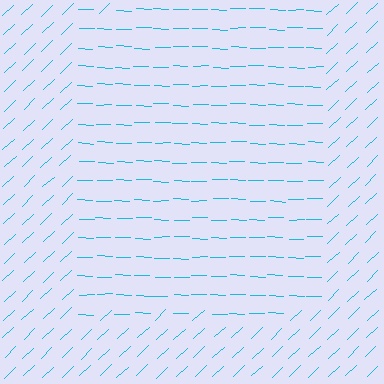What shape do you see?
I see a rectangle.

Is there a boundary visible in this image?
Yes, there is a texture boundary formed by a change in line orientation.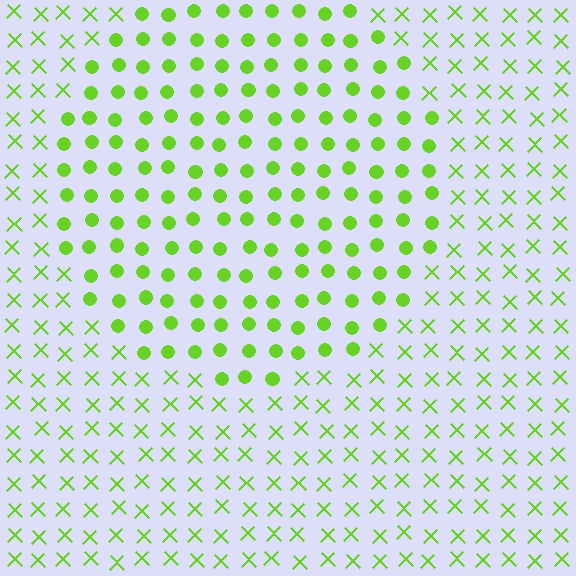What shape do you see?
I see a circle.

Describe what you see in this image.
The image is filled with small lime elements arranged in a uniform grid. A circle-shaped region contains circles, while the surrounding area contains X marks. The boundary is defined purely by the change in element shape.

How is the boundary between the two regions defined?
The boundary is defined by a change in element shape: circles inside vs. X marks outside. All elements share the same color and spacing.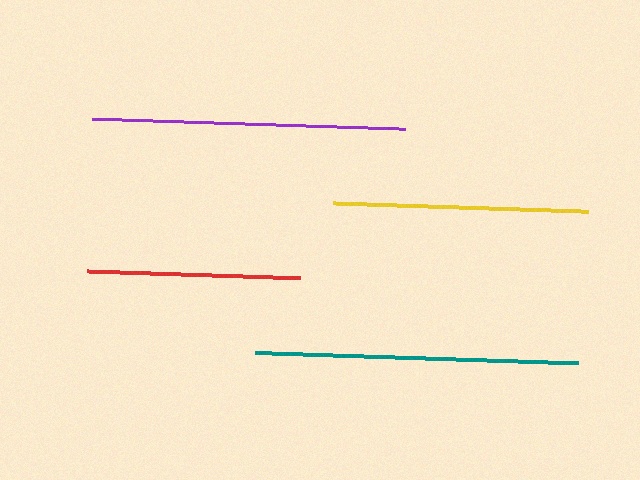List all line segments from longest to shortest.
From longest to shortest: teal, purple, yellow, red.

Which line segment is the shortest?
The red line is the shortest at approximately 213 pixels.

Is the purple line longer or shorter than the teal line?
The teal line is longer than the purple line.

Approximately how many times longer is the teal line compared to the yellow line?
The teal line is approximately 1.3 times the length of the yellow line.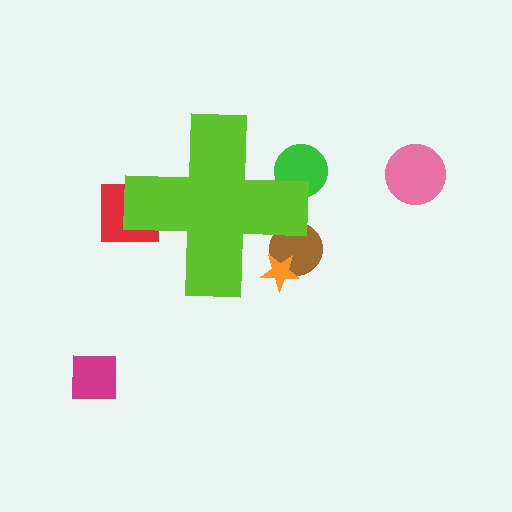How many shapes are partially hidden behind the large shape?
4 shapes are partially hidden.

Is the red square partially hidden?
Yes, the red square is partially hidden behind the lime cross.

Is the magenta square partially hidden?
No, the magenta square is fully visible.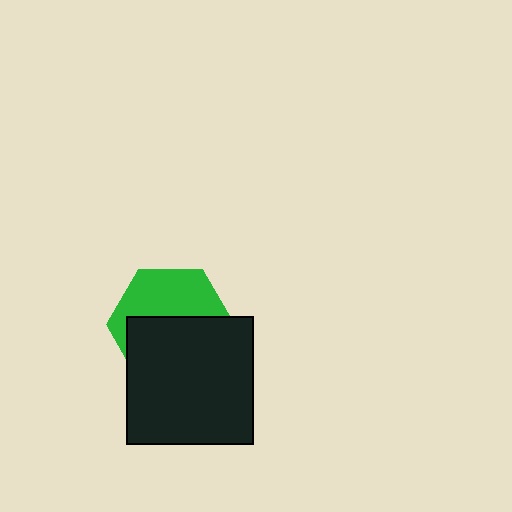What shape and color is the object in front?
The object in front is a black square.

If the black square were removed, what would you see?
You would see the complete green hexagon.